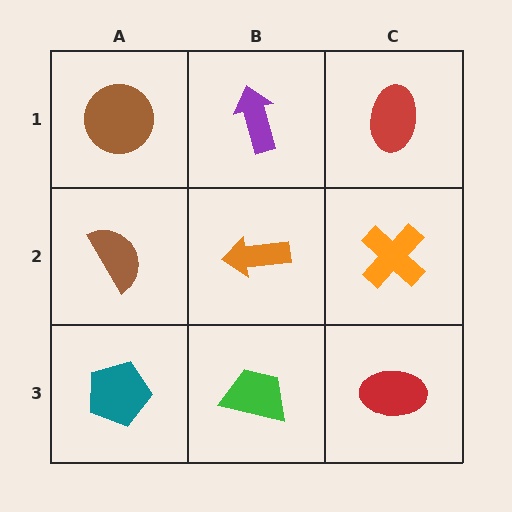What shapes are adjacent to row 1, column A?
A brown semicircle (row 2, column A), a purple arrow (row 1, column B).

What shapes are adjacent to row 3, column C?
An orange cross (row 2, column C), a green trapezoid (row 3, column B).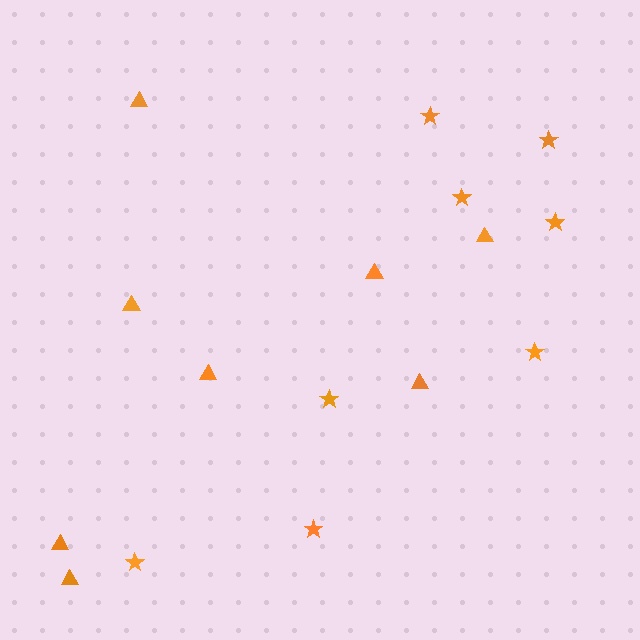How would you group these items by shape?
There are 2 groups: one group of stars (8) and one group of triangles (8).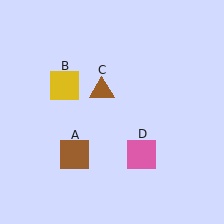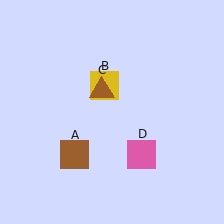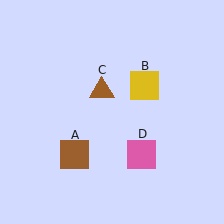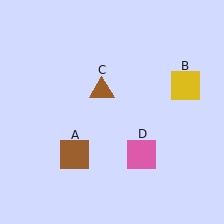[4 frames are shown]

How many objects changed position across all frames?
1 object changed position: yellow square (object B).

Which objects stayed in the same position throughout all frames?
Brown square (object A) and brown triangle (object C) and pink square (object D) remained stationary.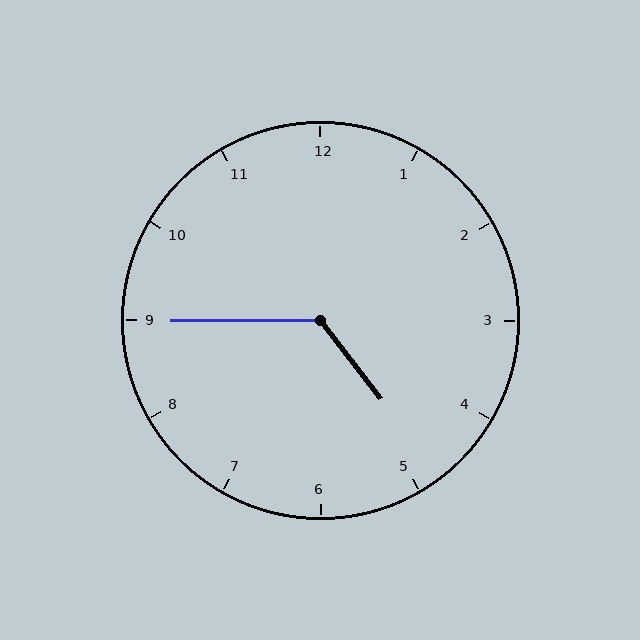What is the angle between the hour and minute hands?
Approximately 128 degrees.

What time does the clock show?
4:45.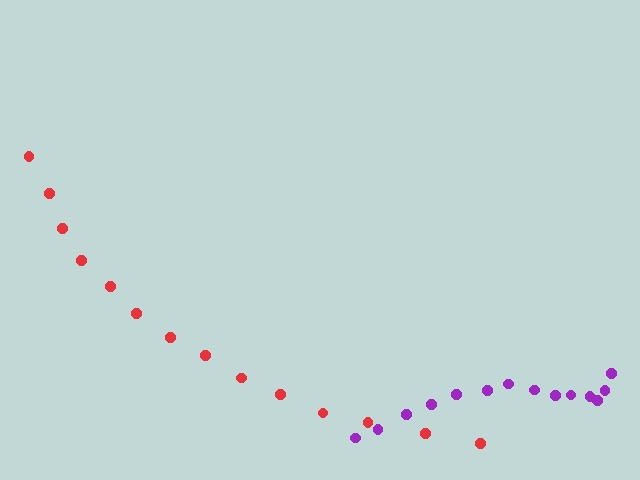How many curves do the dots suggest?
There are 2 distinct paths.